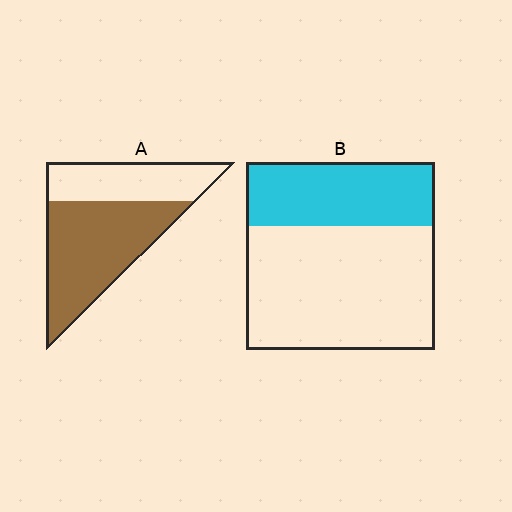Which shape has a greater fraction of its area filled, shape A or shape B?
Shape A.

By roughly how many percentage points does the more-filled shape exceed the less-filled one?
By roughly 30 percentage points (A over B).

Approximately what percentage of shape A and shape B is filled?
A is approximately 65% and B is approximately 35%.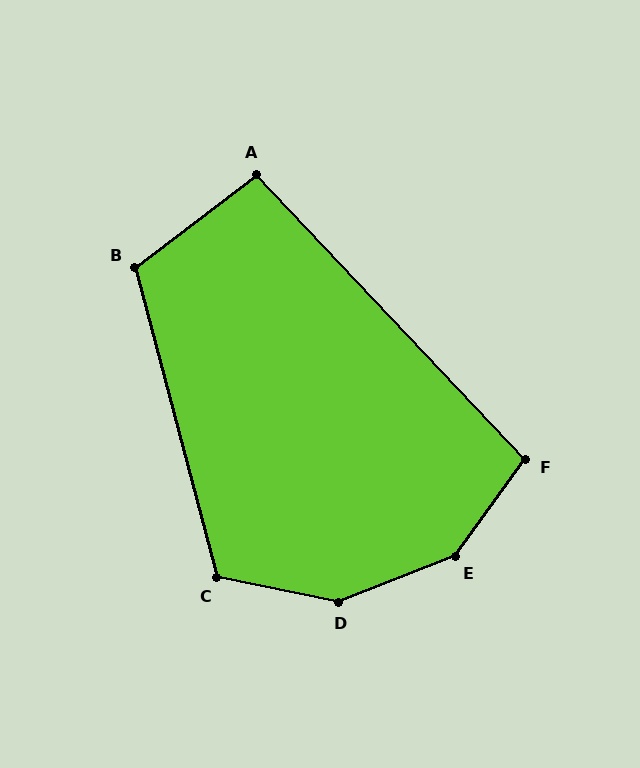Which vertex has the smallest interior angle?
A, at approximately 96 degrees.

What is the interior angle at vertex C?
Approximately 117 degrees (obtuse).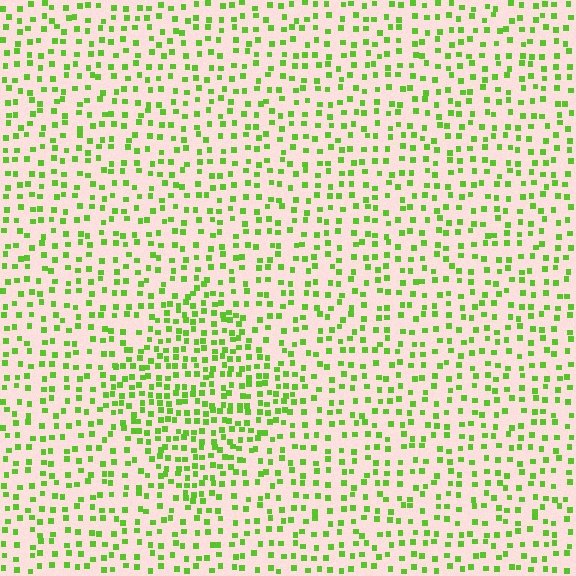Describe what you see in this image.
The image contains small lime elements arranged at two different densities. A diamond-shaped region is visible where the elements are more densely packed than the surrounding area.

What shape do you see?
I see a diamond.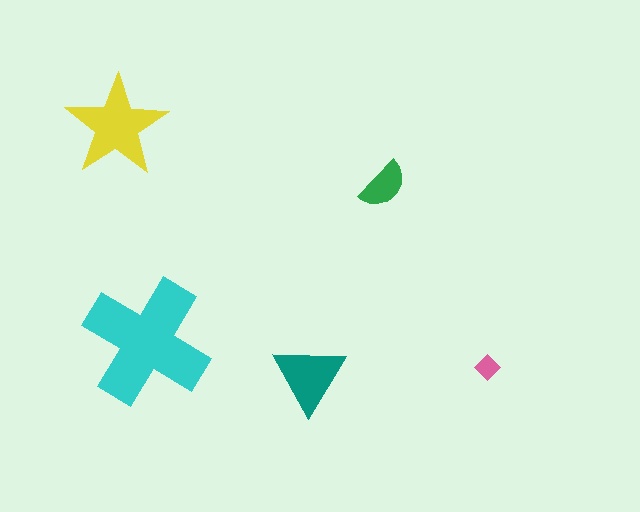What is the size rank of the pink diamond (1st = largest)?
5th.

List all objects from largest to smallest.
The cyan cross, the yellow star, the teal triangle, the green semicircle, the pink diamond.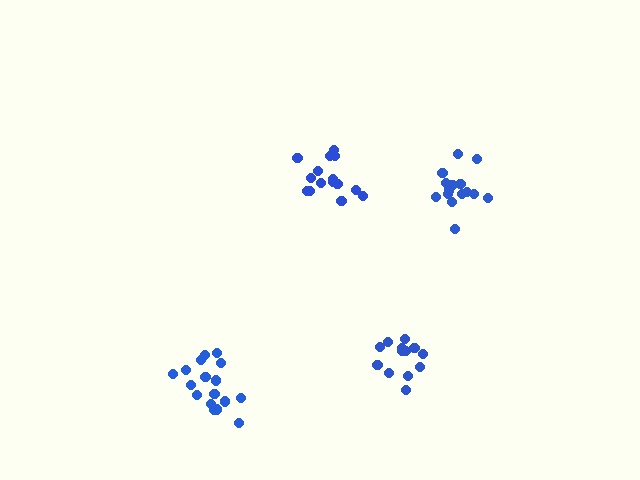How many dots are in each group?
Group 1: 15 dots, Group 2: 15 dots, Group 3: 17 dots, Group 4: 13 dots (60 total).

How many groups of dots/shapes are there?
There are 4 groups.